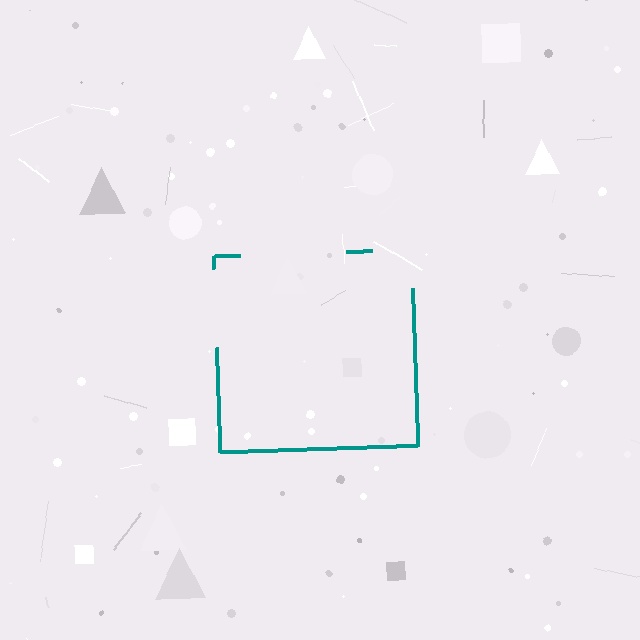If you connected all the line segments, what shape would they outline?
They would outline a square.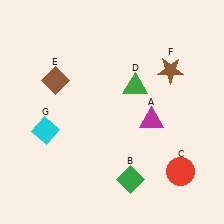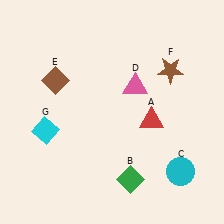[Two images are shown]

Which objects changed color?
A changed from magenta to red. C changed from red to cyan. D changed from green to pink.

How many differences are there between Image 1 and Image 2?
There are 3 differences between the two images.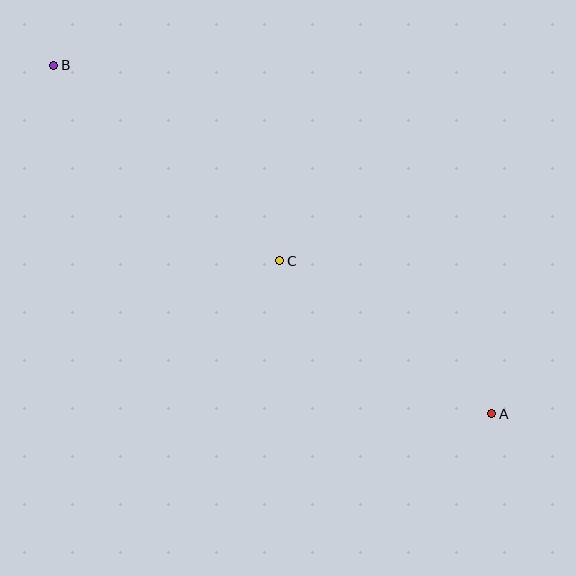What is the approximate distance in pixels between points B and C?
The distance between B and C is approximately 299 pixels.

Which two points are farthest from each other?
Points A and B are farthest from each other.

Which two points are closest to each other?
Points A and C are closest to each other.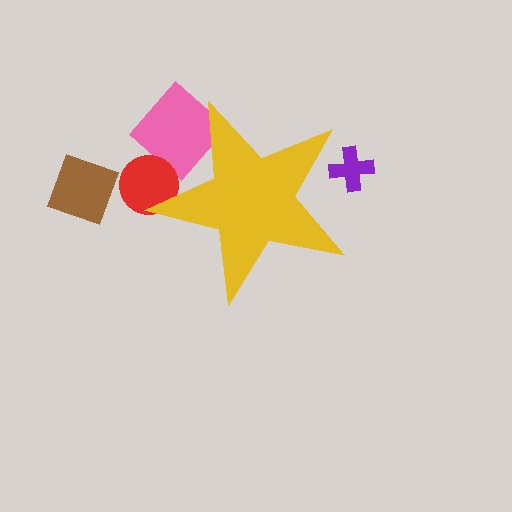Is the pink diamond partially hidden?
Yes, the pink diamond is partially hidden behind the yellow star.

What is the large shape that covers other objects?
A yellow star.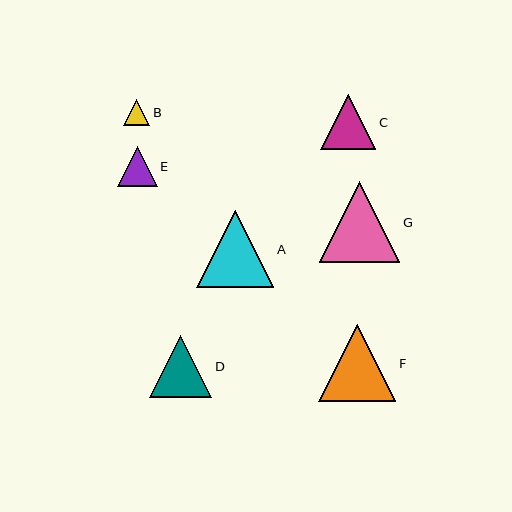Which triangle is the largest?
Triangle G is the largest with a size of approximately 80 pixels.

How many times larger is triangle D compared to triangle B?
Triangle D is approximately 2.4 times the size of triangle B.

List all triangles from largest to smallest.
From largest to smallest: G, F, A, D, C, E, B.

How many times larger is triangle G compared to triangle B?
Triangle G is approximately 3.1 times the size of triangle B.